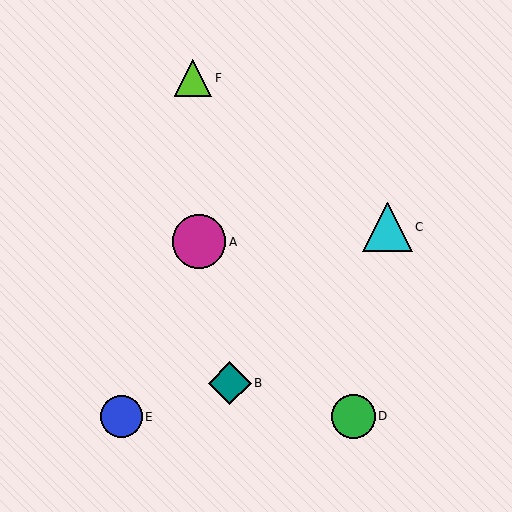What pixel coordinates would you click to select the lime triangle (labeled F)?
Click at (193, 78) to select the lime triangle F.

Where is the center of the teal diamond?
The center of the teal diamond is at (230, 383).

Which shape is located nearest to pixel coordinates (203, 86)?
The lime triangle (labeled F) at (193, 78) is nearest to that location.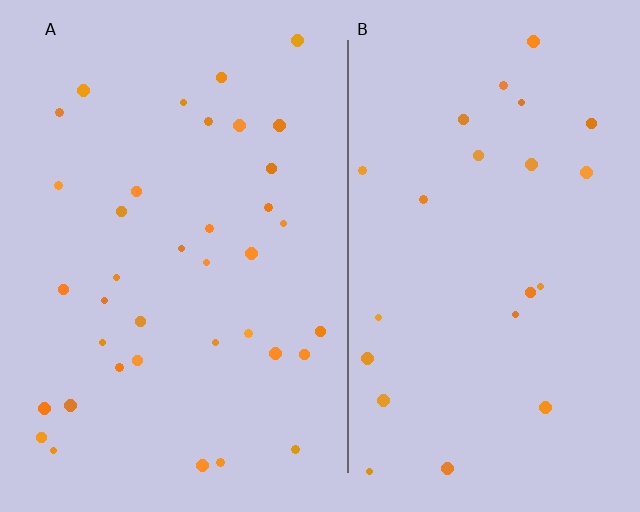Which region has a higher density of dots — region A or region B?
A (the left).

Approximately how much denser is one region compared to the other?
Approximately 1.6× — region A over region B.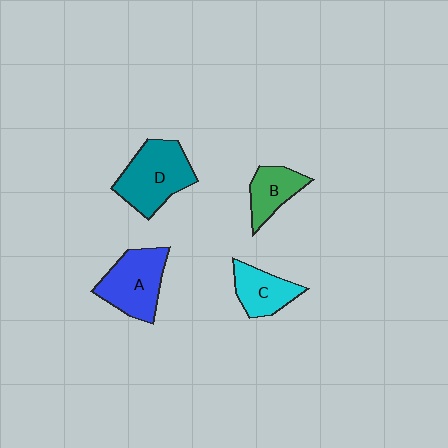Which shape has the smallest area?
Shape B (green).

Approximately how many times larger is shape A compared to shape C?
Approximately 1.5 times.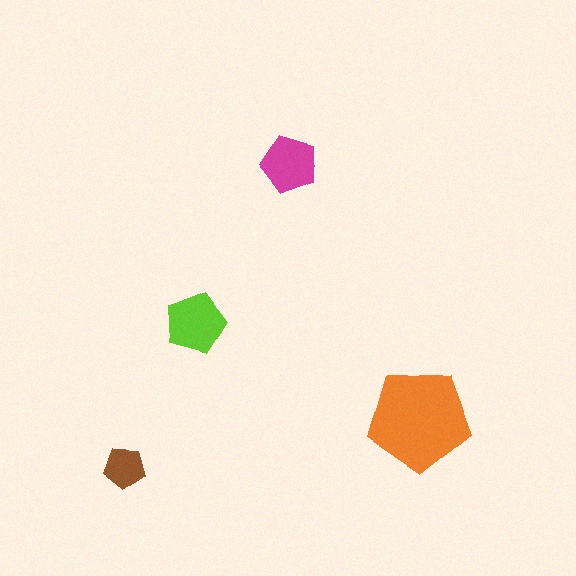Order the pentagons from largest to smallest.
the orange one, the lime one, the magenta one, the brown one.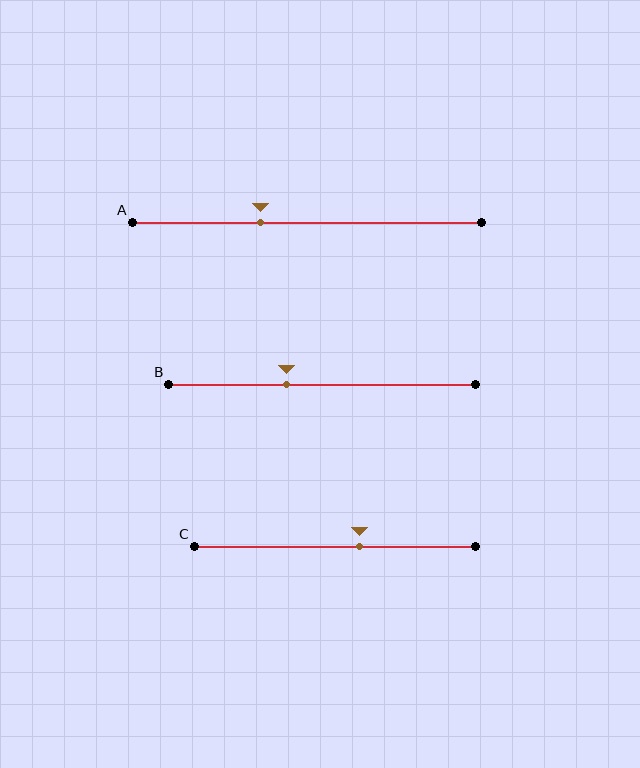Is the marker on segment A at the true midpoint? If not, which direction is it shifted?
No, the marker on segment A is shifted to the left by about 13% of the segment length.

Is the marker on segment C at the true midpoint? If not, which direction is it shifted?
No, the marker on segment C is shifted to the right by about 9% of the segment length.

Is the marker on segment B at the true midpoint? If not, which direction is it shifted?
No, the marker on segment B is shifted to the left by about 12% of the segment length.